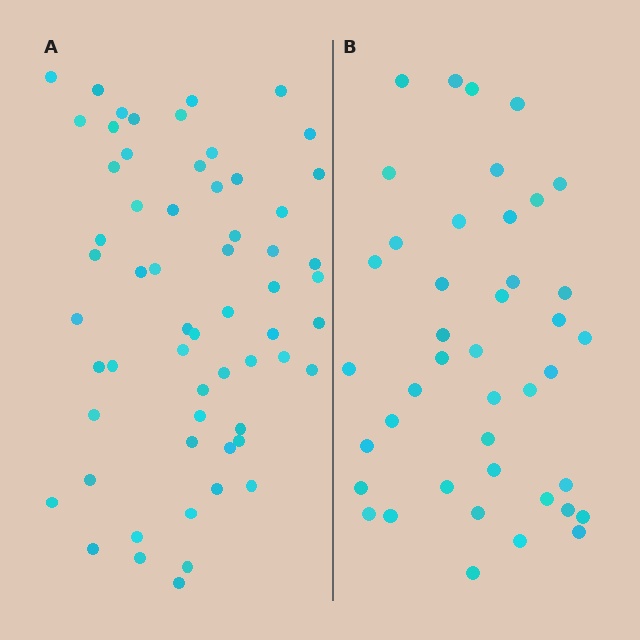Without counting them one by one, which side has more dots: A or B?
Region A (the left region) has more dots.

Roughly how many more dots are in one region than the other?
Region A has approximately 20 more dots than region B.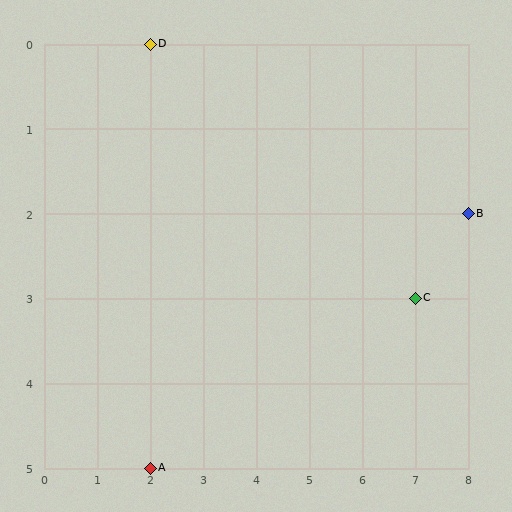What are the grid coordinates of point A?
Point A is at grid coordinates (2, 5).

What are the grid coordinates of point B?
Point B is at grid coordinates (8, 2).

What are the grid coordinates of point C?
Point C is at grid coordinates (7, 3).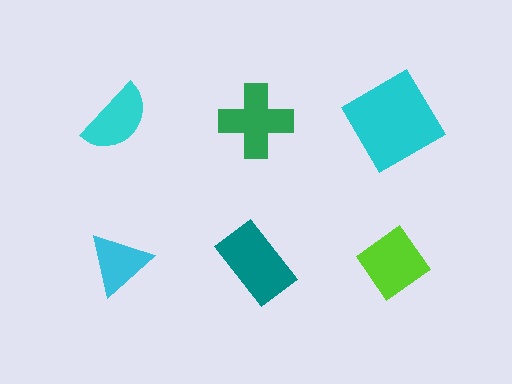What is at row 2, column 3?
A lime diamond.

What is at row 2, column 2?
A teal rectangle.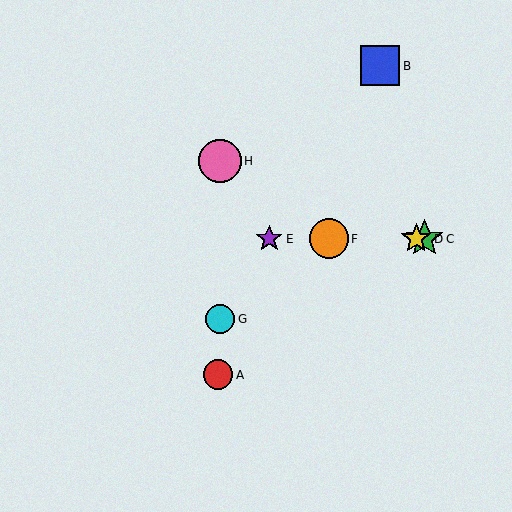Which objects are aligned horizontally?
Objects C, D, E, F are aligned horizontally.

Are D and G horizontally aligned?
No, D is at y≈239 and G is at y≈319.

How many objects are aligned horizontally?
4 objects (C, D, E, F) are aligned horizontally.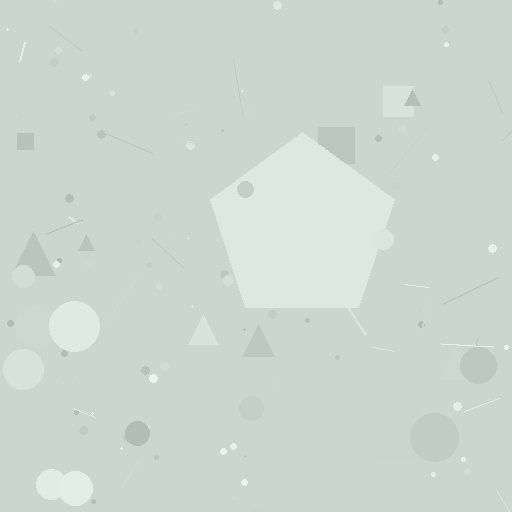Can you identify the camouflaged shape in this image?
The camouflaged shape is a pentagon.